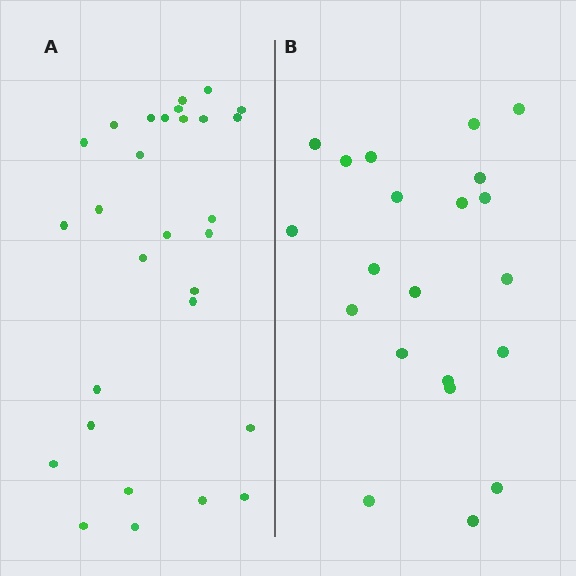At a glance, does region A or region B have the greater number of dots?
Region A (the left region) has more dots.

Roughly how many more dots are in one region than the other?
Region A has roughly 8 or so more dots than region B.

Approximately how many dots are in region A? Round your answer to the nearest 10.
About 30 dots. (The exact count is 29, which rounds to 30.)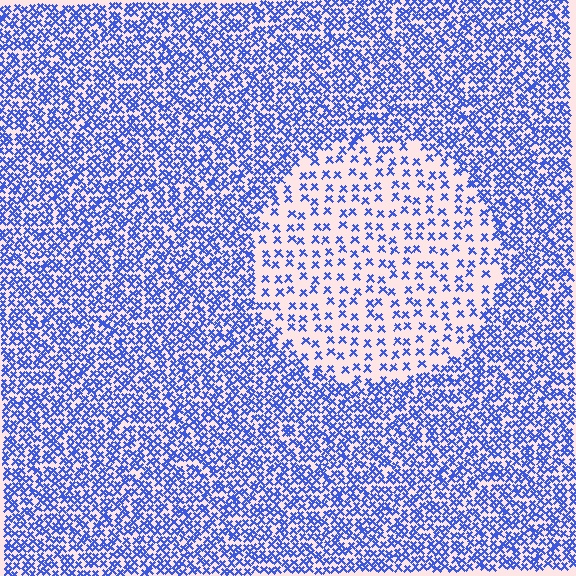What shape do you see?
I see a circle.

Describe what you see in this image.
The image contains small blue elements arranged at two different densities. A circle-shaped region is visible where the elements are less densely packed than the surrounding area.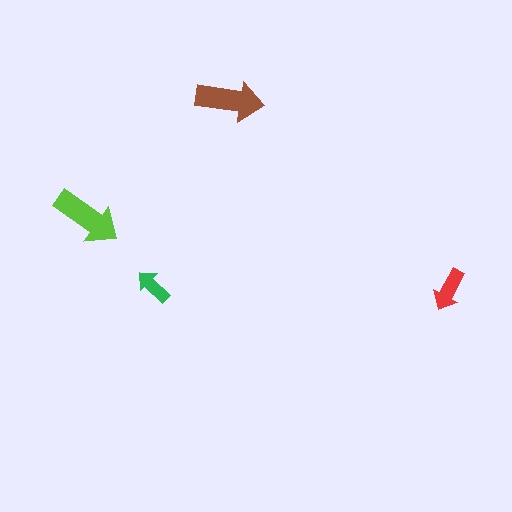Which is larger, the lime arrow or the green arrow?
The lime one.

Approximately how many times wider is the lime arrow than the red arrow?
About 1.5 times wider.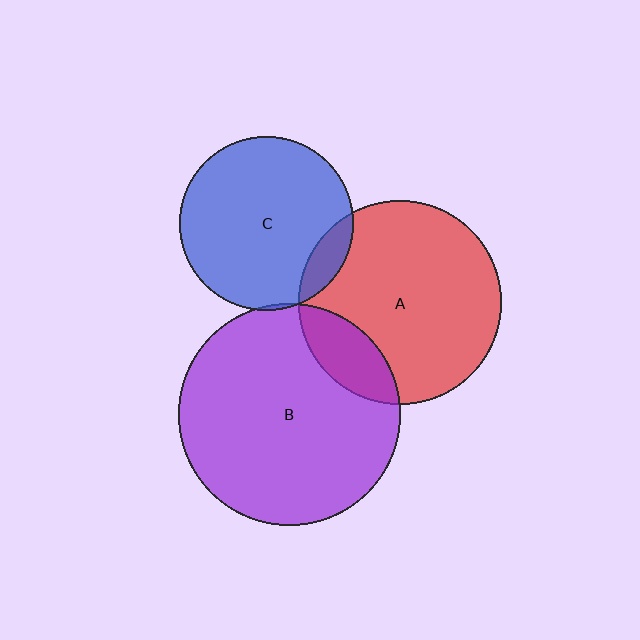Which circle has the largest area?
Circle B (purple).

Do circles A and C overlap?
Yes.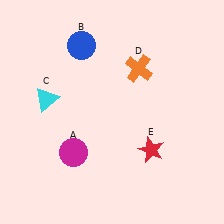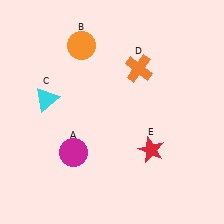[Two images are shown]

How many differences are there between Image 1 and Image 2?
There is 1 difference between the two images.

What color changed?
The circle (B) changed from blue in Image 1 to orange in Image 2.